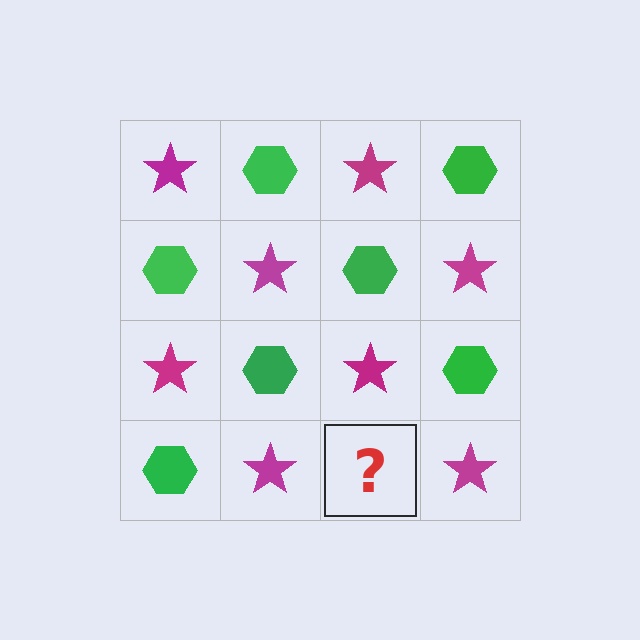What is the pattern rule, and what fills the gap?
The rule is that it alternates magenta star and green hexagon in a checkerboard pattern. The gap should be filled with a green hexagon.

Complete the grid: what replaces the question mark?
The question mark should be replaced with a green hexagon.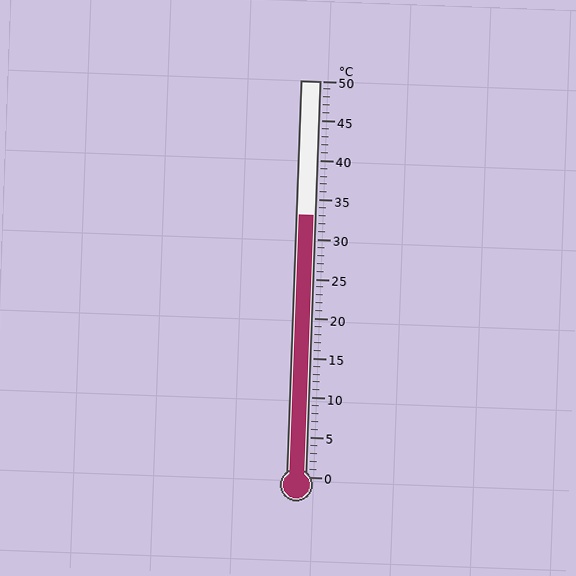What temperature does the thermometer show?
The thermometer shows approximately 33°C.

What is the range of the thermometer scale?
The thermometer scale ranges from 0°C to 50°C.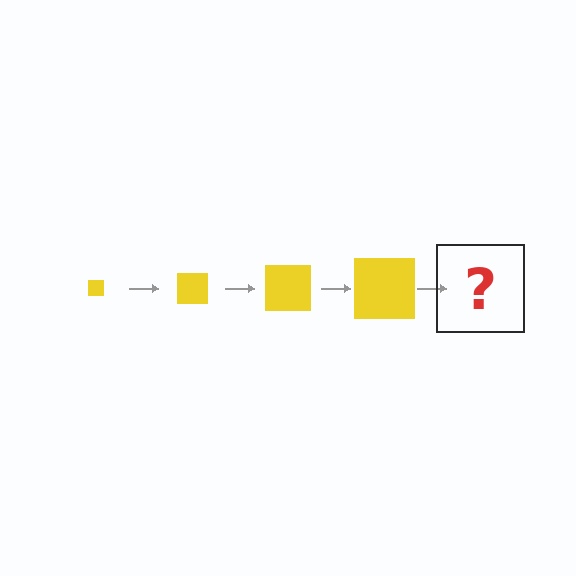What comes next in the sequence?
The next element should be a yellow square, larger than the previous one.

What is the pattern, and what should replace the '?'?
The pattern is that the square gets progressively larger each step. The '?' should be a yellow square, larger than the previous one.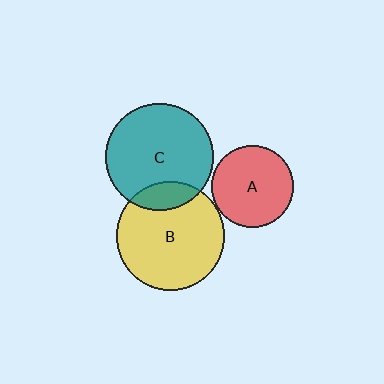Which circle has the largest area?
Circle B (yellow).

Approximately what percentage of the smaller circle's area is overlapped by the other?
Approximately 15%.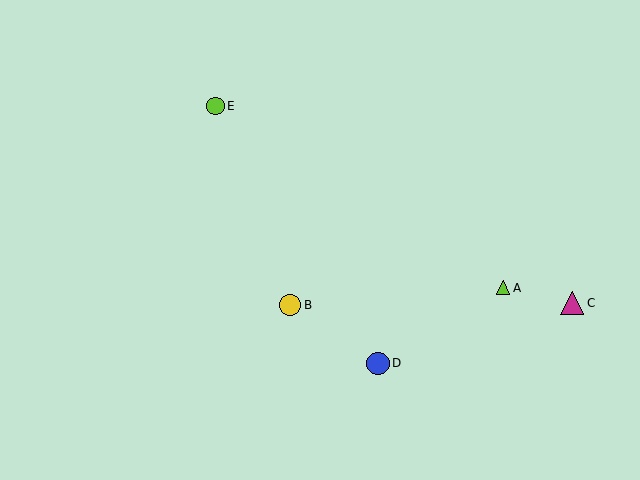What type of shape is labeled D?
Shape D is a blue circle.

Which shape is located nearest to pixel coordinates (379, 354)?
The blue circle (labeled D) at (378, 363) is nearest to that location.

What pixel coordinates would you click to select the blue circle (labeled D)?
Click at (378, 363) to select the blue circle D.